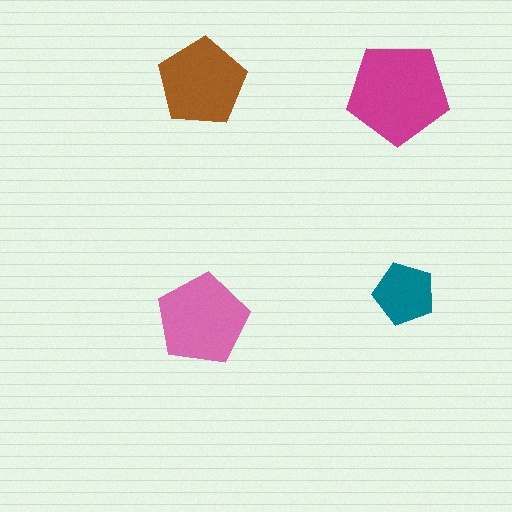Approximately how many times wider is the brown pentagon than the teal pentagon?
About 1.5 times wider.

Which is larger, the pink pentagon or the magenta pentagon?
The magenta one.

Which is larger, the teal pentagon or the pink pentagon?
The pink one.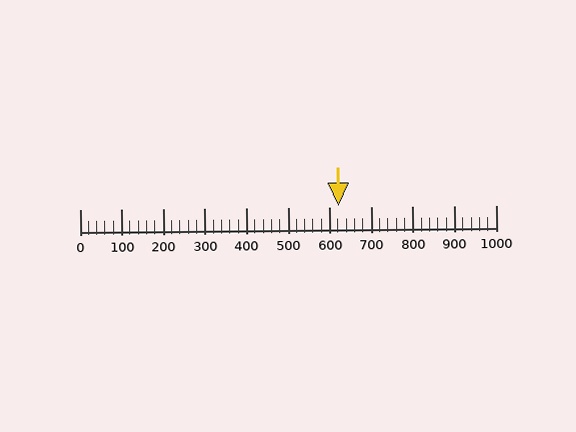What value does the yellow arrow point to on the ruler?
The yellow arrow points to approximately 622.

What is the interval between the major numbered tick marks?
The major tick marks are spaced 100 units apart.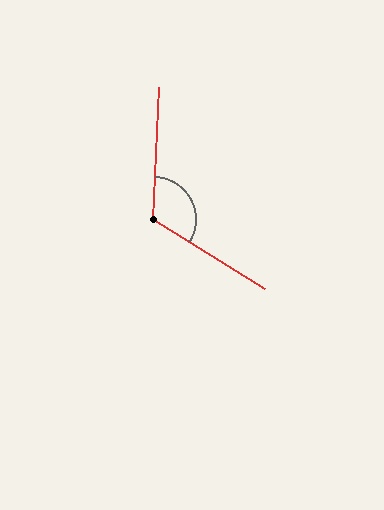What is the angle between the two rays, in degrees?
Approximately 119 degrees.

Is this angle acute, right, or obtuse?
It is obtuse.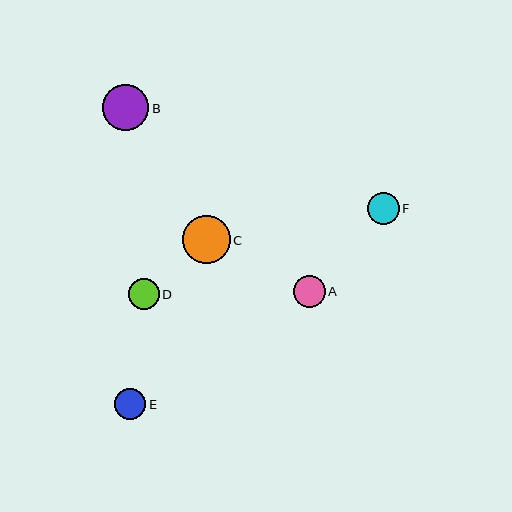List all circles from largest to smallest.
From largest to smallest: C, B, A, F, E, D.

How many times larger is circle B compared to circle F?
Circle B is approximately 1.4 times the size of circle F.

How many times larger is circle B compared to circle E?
Circle B is approximately 1.5 times the size of circle E.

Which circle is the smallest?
Circle D is the smallest with a size of approximately 31 pixels.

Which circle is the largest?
Circle C is the largest with a size of approximately 48 pixels.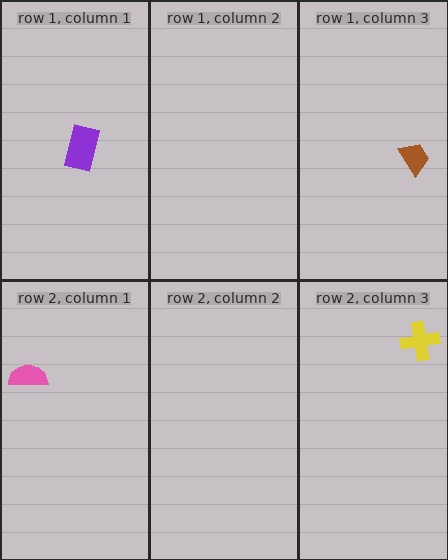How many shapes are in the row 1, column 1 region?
1.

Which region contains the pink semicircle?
The row 2, column 1 region.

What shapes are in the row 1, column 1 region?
The purple rectangle.